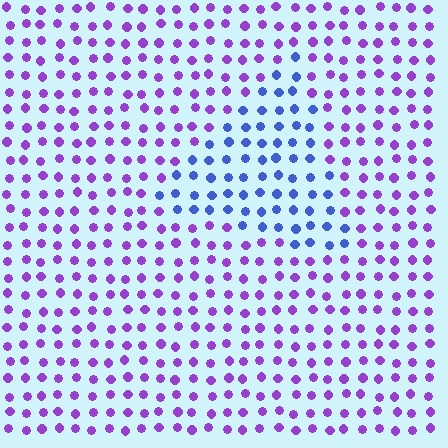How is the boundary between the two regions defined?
The boundary is defined purely by a slight shift in hue (about 50 degrees). Spacing, size, and orientation are identical on both sides.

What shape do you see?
I see a triangle.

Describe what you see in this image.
The image is filled with small purple elements in a uniform arrangement. A triangle-shaped region is visible where the elements are tinted to a slightly different hue, forming a subtle color boundary.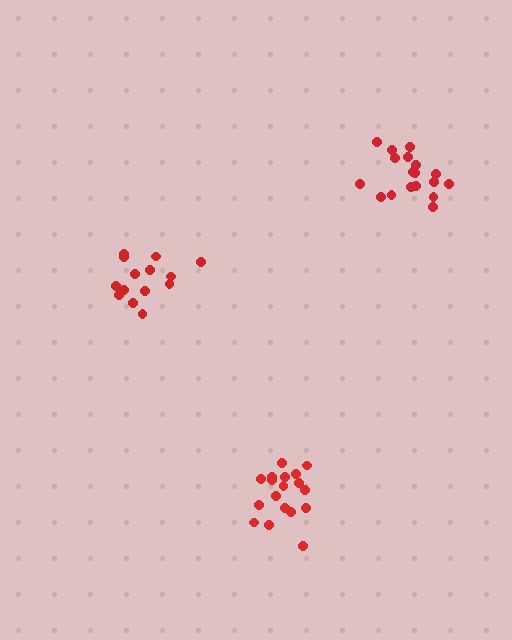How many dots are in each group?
Group 1: 18 dots, Group 2: 14 dots, Group 3: 18 dots (50 total).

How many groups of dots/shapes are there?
There are 3 groups.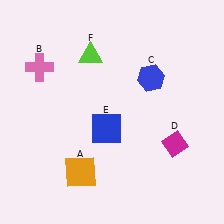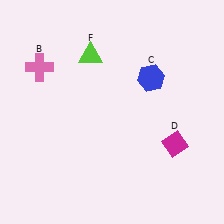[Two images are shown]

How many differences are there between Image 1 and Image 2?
There are 2 differences between the two images.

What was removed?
The orange square (A), the blue square (E) were removed in Image 2.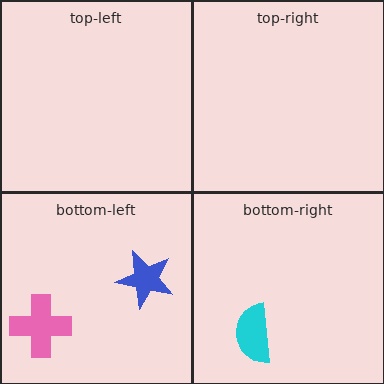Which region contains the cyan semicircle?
The bottom-right region.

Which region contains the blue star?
The bottom-left region.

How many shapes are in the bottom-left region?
2.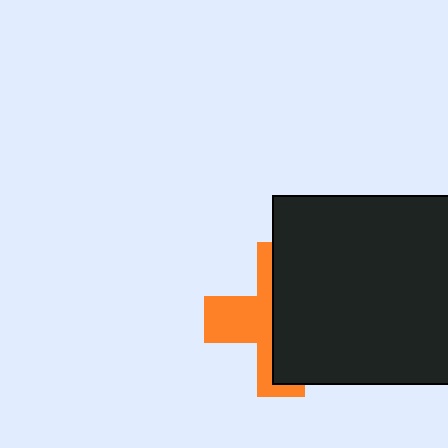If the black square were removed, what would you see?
You would see the complete orange cross.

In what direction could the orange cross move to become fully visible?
The orange cross could move left. That would shift it out from behind the black square entirely.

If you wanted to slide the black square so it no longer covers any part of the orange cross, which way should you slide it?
Slide it right — that is the most direct way to separate the two shapes.